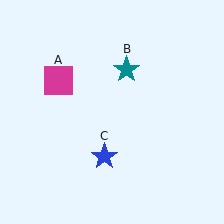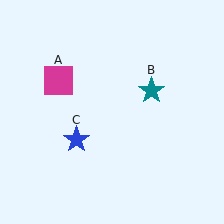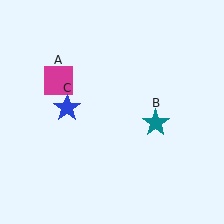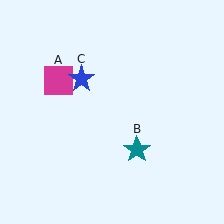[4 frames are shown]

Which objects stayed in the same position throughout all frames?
Magenta square (object A) remained stationary.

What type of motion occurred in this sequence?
The teal star (object B), blue star (object C) rotated clockwise around the center of the scene.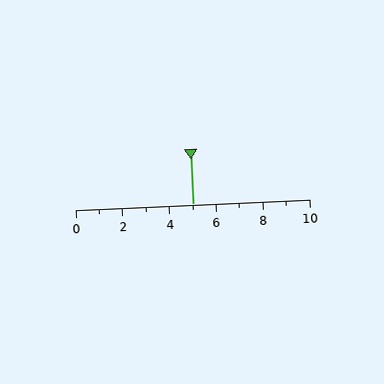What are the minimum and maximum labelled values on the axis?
The axis runs from 0 to 10.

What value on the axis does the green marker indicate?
The marker indicates approximately 5.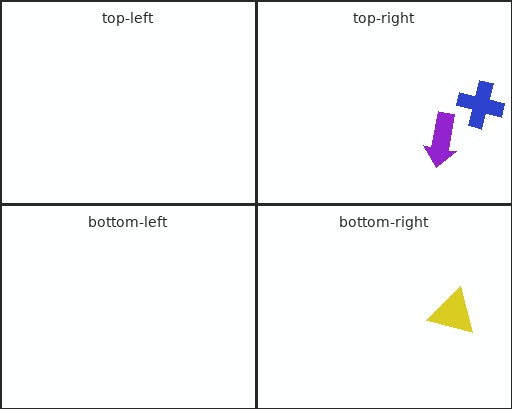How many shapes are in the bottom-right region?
1.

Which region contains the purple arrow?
The top-right region.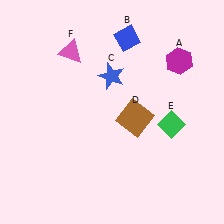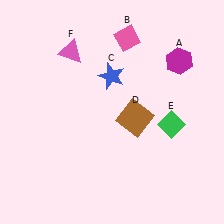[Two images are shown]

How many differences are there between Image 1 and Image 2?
There is 1 difference between the two images.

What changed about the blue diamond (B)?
In Image 1, B is blue. In Image 2, it changed to pink.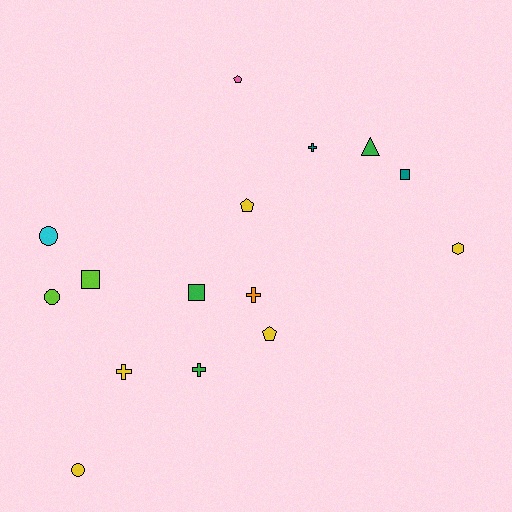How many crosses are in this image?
There are 4 crosses.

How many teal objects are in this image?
There are 2 teal objects.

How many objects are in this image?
There are 15 objects.